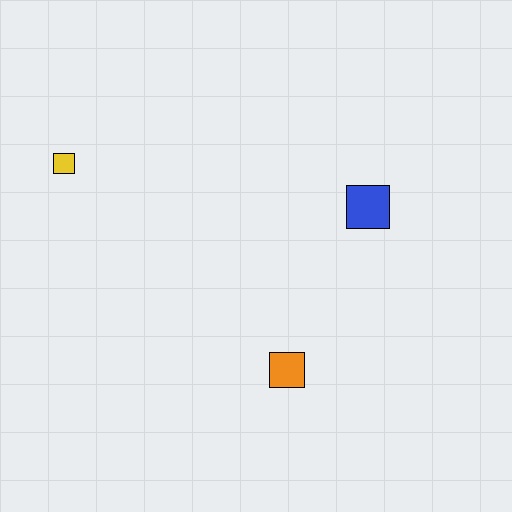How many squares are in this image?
There are 3 squares.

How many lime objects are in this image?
There are no lime objects.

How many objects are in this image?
There are 3 objects.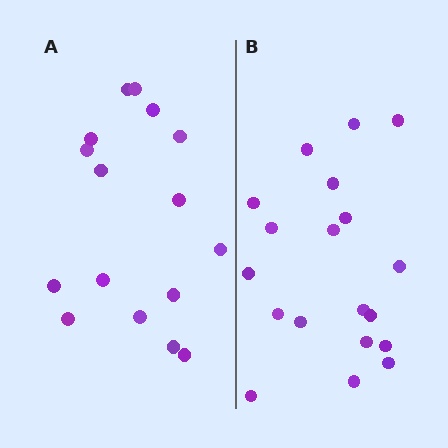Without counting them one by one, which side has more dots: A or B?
Region B (the right region) has more dots.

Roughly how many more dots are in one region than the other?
Region B has just a few more — roughly 2 or 3 more dots than region A.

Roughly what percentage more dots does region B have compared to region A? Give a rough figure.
About 20% more.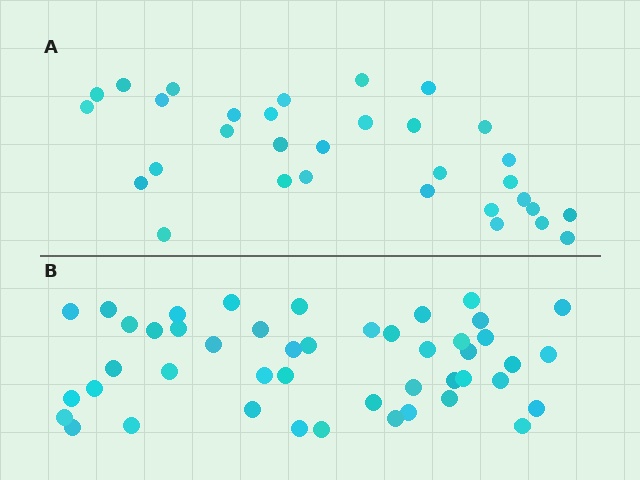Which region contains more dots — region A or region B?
Region B (the bottom region) has more dots.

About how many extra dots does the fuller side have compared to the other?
Region B has approximately 15 more dots than region A.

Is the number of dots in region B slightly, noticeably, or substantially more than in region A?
Region B has noticeably more, but not dramatically so. The ratio is roughly 1.4 to 1.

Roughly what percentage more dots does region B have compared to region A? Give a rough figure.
About 45% more.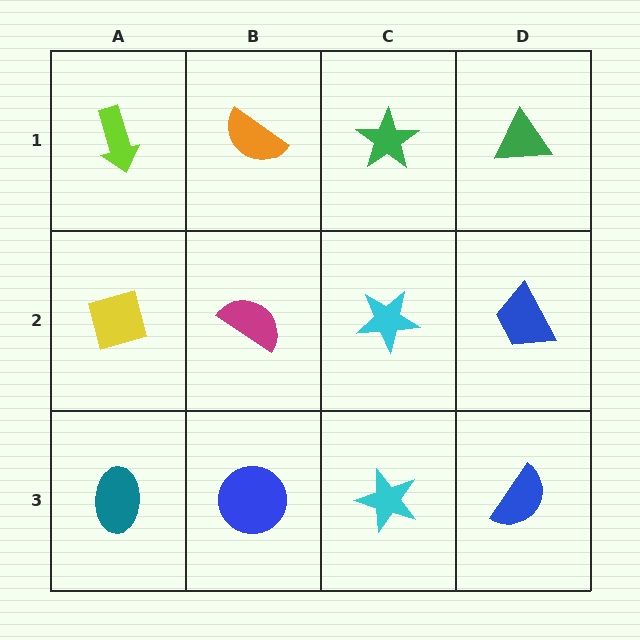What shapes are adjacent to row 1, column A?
A yellow diamond (row 2, column A), an orange semicircle (row 1, column B).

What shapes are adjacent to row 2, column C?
A green star (row 1, column C), a cyan star (row 3, column C), a magenta semicircle (row 2, column B), a blue trapezoid (row 2, column D).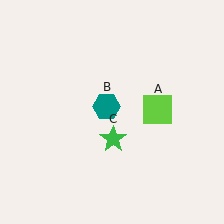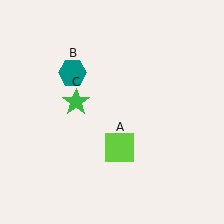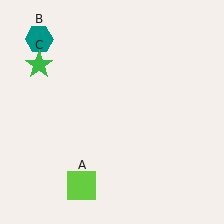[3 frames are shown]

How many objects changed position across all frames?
3 objects changed position: lime square (object A), teal hexagon (object B), green star (object C).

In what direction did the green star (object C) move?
The green star (object C) moved up and to the left.